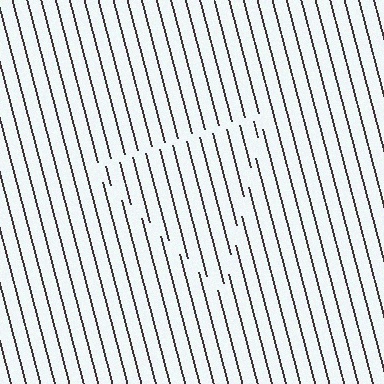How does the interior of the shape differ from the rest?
The interior of the shape contains the same grating, shifted by half a period — the contour is defined by the phase discontinuity where line-ends from the inner and outer gratings abut.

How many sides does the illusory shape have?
3 sides — the line-ends trace a triangle.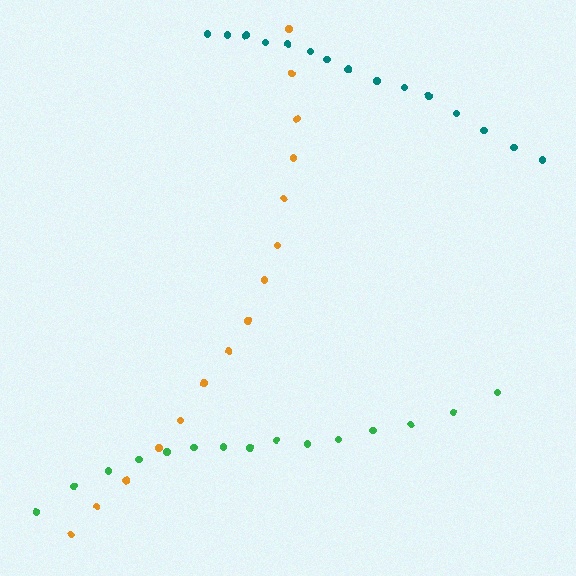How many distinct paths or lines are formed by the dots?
There are 3 distinct paths.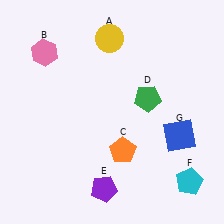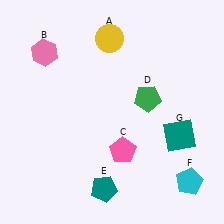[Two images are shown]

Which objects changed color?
C changed from orange to pink. E changed from purple to teal. G changed from blue to teal.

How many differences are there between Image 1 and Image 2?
There are 3 differences between the two images.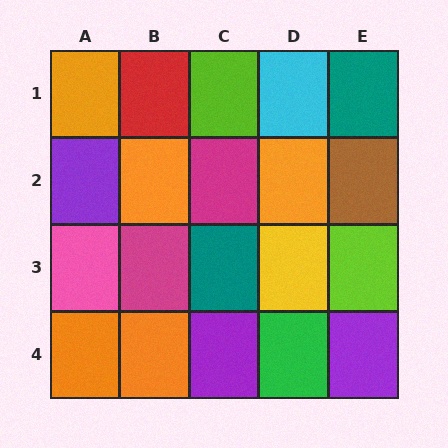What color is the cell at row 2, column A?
Purple.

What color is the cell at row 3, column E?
Lime.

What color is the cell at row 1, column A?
Orange.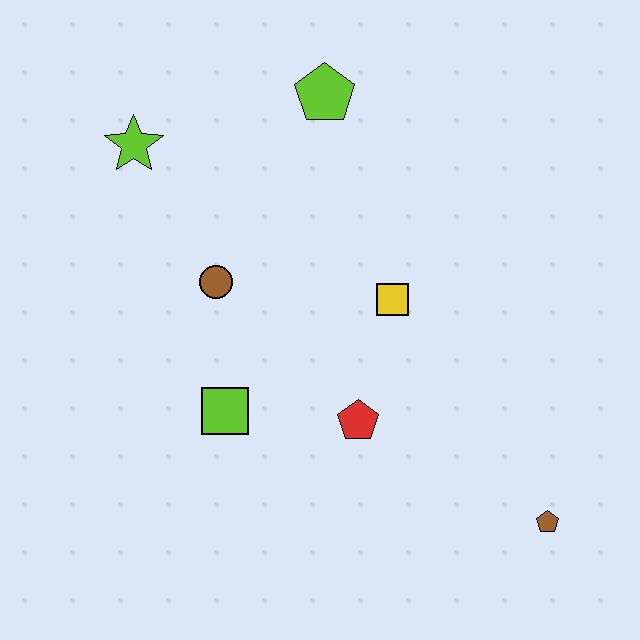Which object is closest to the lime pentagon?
The lime star is closest to the lime pentagon.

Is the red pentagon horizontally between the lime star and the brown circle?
No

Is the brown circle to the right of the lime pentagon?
No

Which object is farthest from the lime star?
The brown pentagon is farthest from the lime star.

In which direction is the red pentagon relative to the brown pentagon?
The red pentagon is to the left of the brown pentagon.